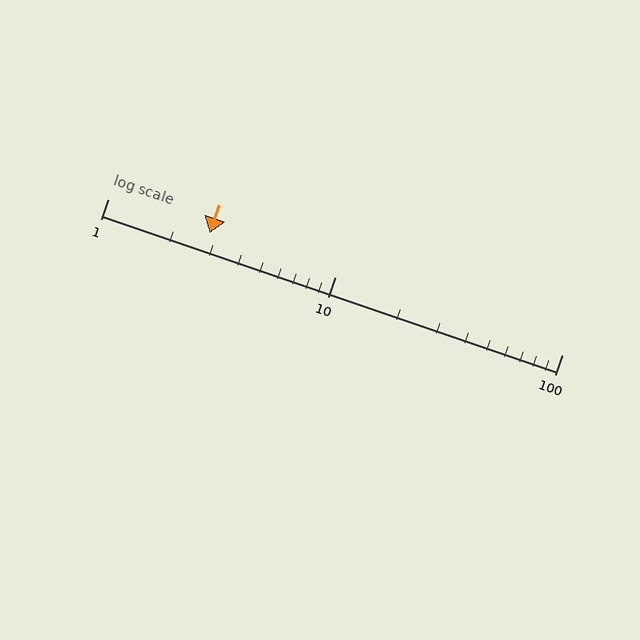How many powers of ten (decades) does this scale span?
The scale spans 2 decades, from 1 to 100.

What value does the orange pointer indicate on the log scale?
The pointer indicates approximately 2.8.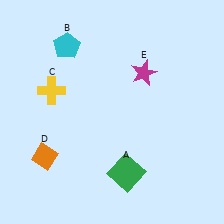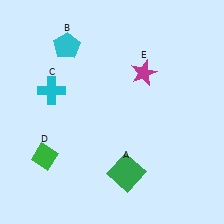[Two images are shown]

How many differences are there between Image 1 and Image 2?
There are 2 differences between the two images.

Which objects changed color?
C changed from yellow to cyan. D changed from orange to green.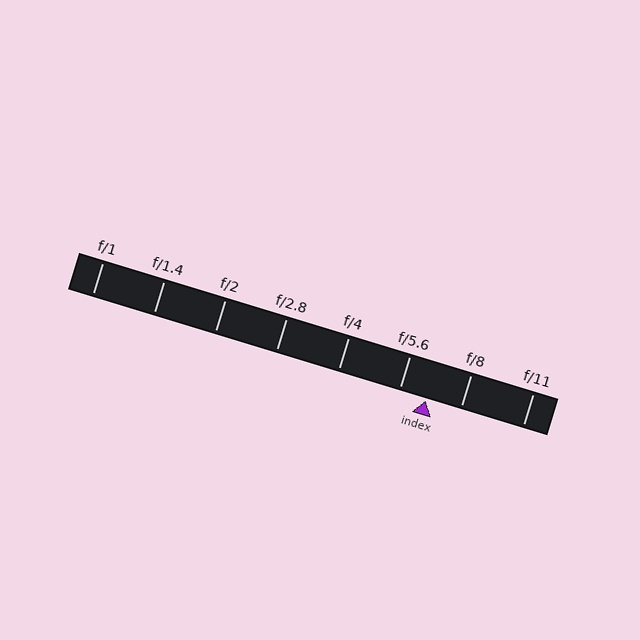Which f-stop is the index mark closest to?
The index mark is closest to f/5.6.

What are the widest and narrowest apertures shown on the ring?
The widest aperture shown is f/1 and the narrowest is f/11.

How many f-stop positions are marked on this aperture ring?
There are 8 f-stop positions marked.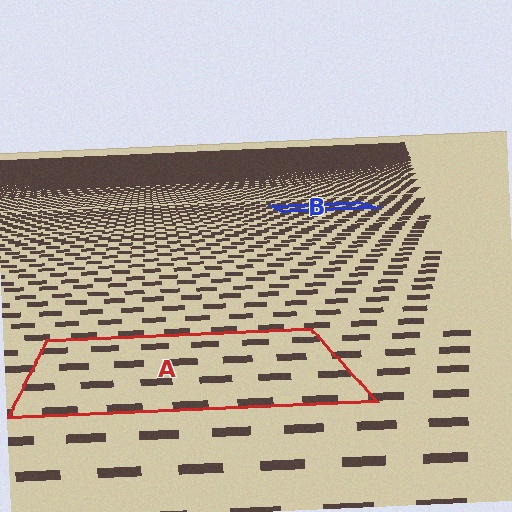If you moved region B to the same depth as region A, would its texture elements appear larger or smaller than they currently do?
They would appear larger. At a closer depth, the same texture elements are projected at a bigger on-screen size.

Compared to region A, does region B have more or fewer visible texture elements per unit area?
Region B has more texture elements per unit area — they are packed more densely because it is farther away.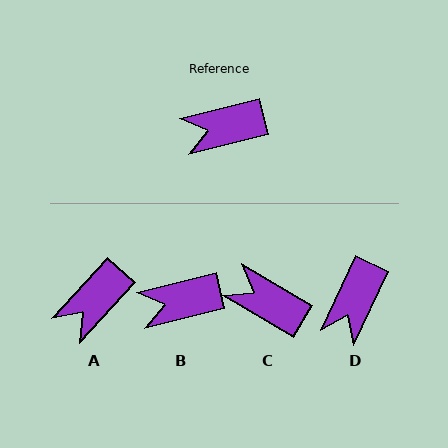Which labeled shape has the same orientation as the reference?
B.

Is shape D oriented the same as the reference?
No, it is off by about 51 degrees.